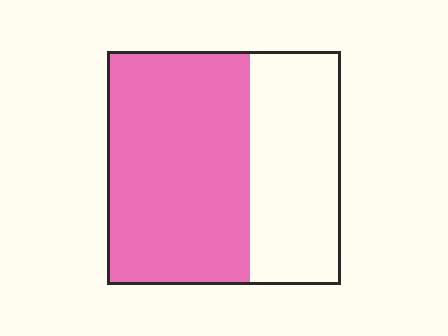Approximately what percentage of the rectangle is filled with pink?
Approximately 60%.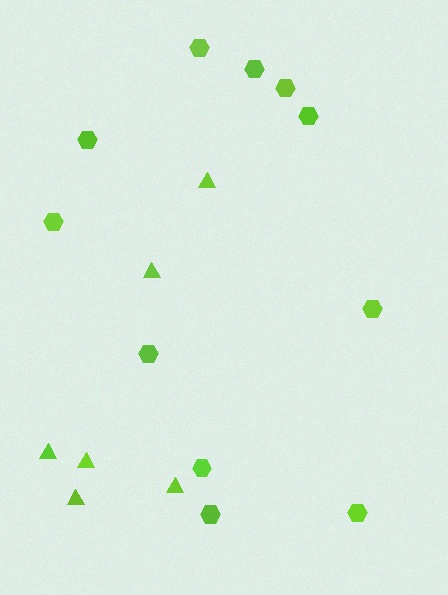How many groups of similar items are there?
There are 2 groups: one group of triangles (6) and one group of hexagons (11).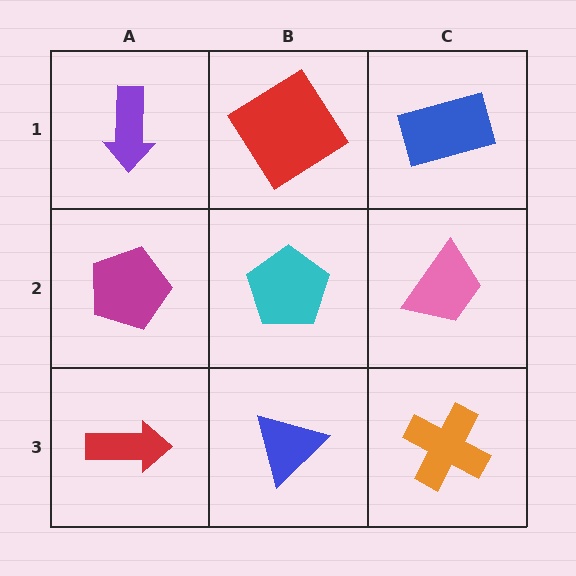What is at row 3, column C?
An orange cross.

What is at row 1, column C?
A blue rectangle.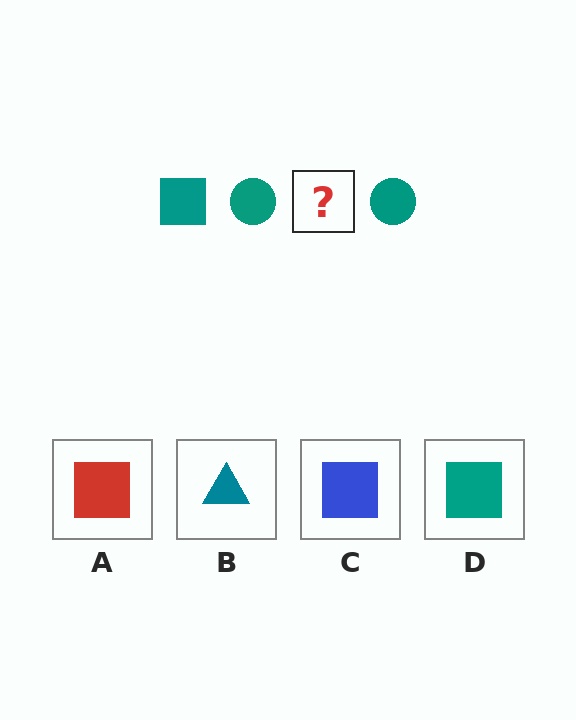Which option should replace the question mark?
Option D.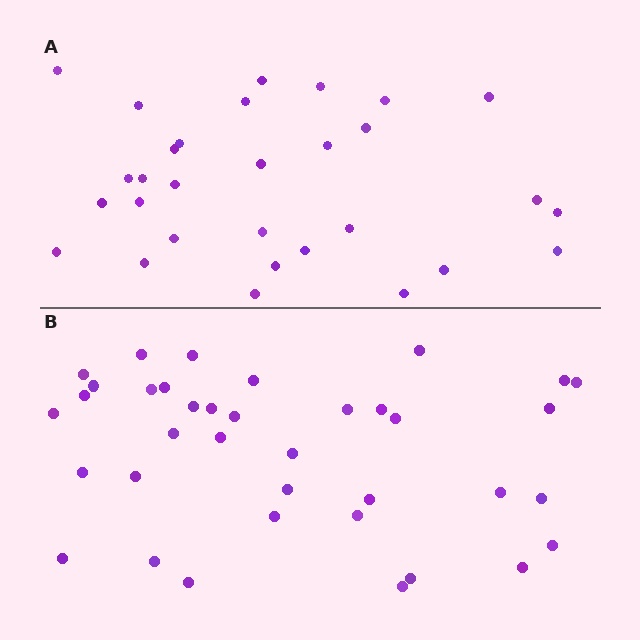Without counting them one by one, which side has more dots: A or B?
Region B (the bottom region) has more dots.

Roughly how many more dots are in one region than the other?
Region B has roughly 8 or so more dots than region A.